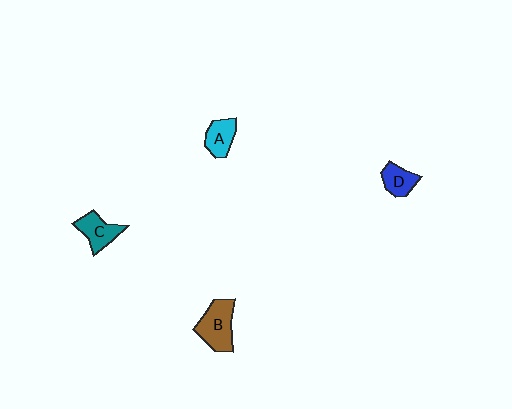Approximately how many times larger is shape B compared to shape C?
Approximately 1.4 times.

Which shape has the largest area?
Shape B (brown).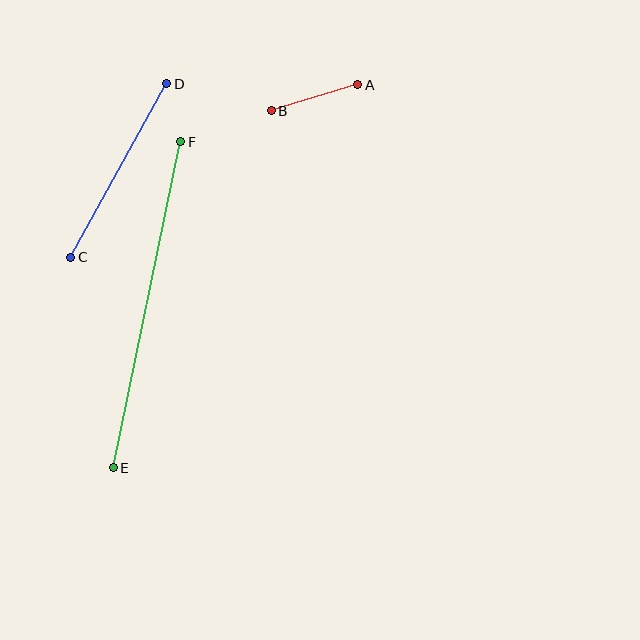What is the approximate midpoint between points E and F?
The midpoint is at approximately (147, 305) pixels.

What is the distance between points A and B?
The distance is approximately 90 pixels.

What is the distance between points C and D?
The distance is approximately 198 pixels.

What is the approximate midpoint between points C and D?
The midpoint is at approximately (119, 171) pixels.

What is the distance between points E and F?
The distance is approximately 333 pixels.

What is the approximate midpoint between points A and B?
The midpoint is at approximately (314, 98) pixels.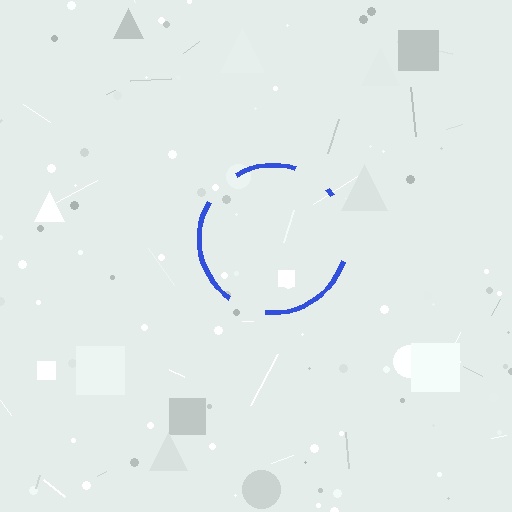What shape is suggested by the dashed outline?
The dashed outline suggests a circle.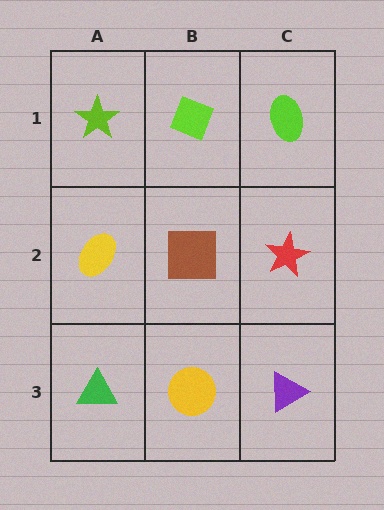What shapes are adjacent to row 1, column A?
A yellow ellipse (row 2, column A), a lime diamond (row 1, column B).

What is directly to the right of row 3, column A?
A yellow circle.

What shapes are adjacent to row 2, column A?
A lime star (row 1, column A), a green triangle (row 3, column A), a brown square (row 2, column B).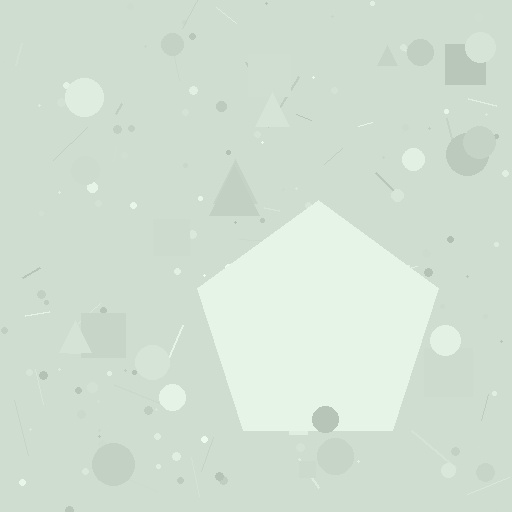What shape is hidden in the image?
A pentagon is hidden in the image.